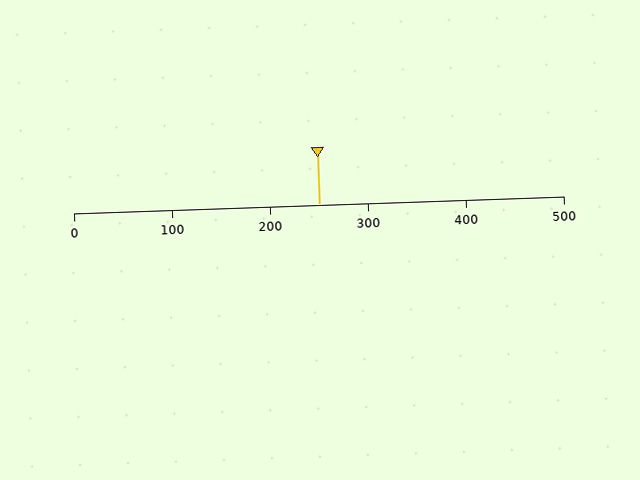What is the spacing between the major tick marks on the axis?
The major ticks are spaced 100 apart.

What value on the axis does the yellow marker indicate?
The marker indicates approximately 250.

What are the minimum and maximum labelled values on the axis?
The axis runs from 0 to 500.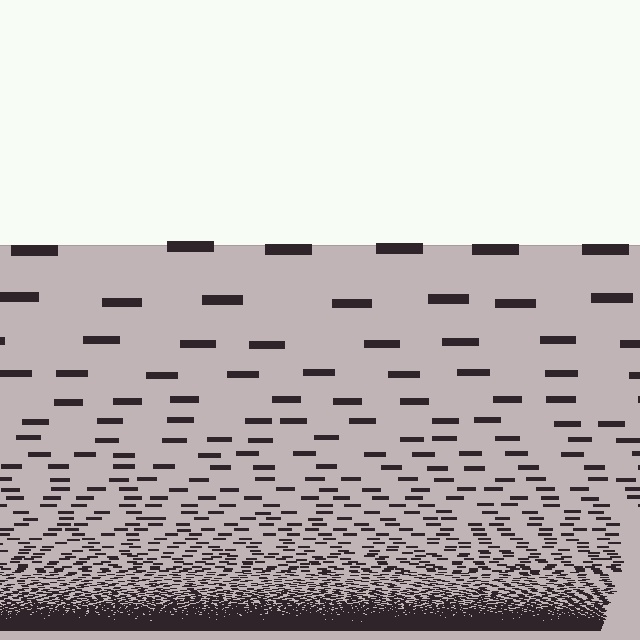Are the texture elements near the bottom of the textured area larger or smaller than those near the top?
Smaller. The gradient is inverted — elements near the bottom are smaller and denser.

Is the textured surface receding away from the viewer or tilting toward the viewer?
The surface appears to tilt toward the viewer. Texture elements get larger and sparser toward the top.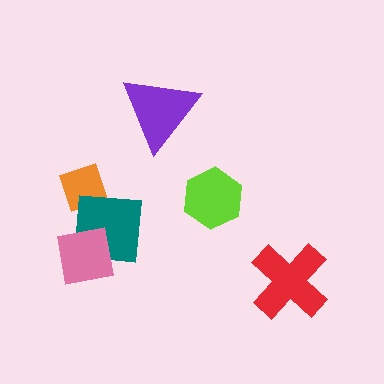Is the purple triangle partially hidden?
No, no other shape covers it.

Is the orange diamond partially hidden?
Yes, it is partially covered by another shape.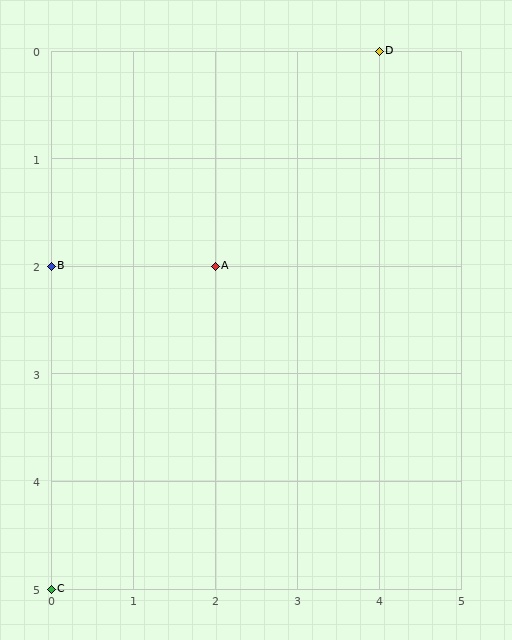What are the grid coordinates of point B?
Point B is at grid coordinates (0, 2).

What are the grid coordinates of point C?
Point C is at grid coordinates (0, 5).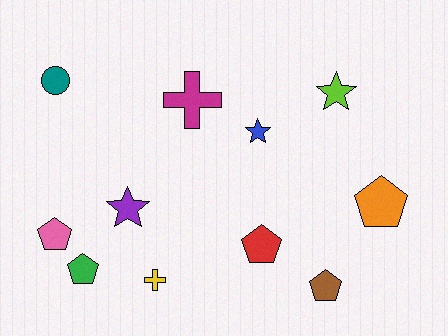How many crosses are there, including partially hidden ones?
There are 2 crosses.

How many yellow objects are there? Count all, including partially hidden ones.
There is 1 yellow object.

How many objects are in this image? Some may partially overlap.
There are 11 objects.